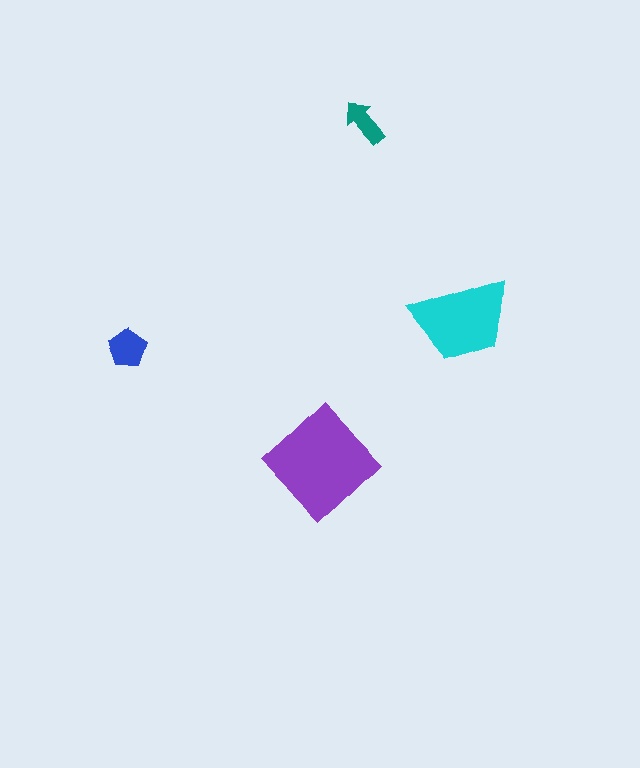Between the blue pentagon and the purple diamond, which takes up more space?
The purple diamond.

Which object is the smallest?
The teal arrow.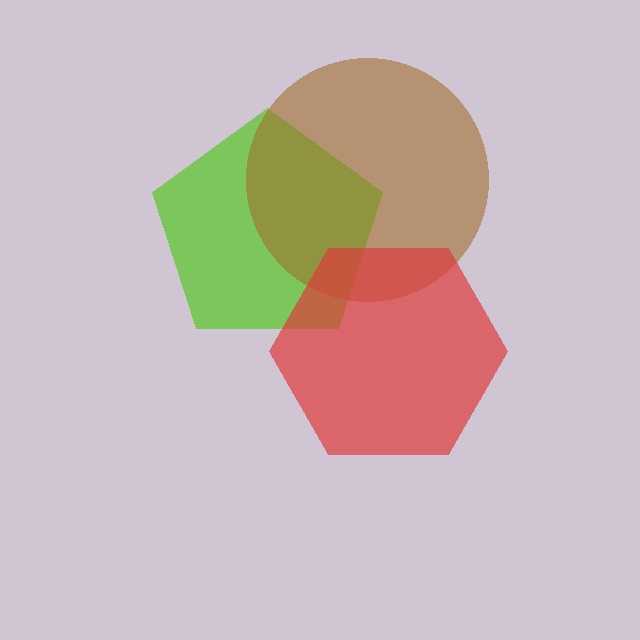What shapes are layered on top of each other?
The layered shapes are: a lime pentagon, a brown circle, a red hexagon.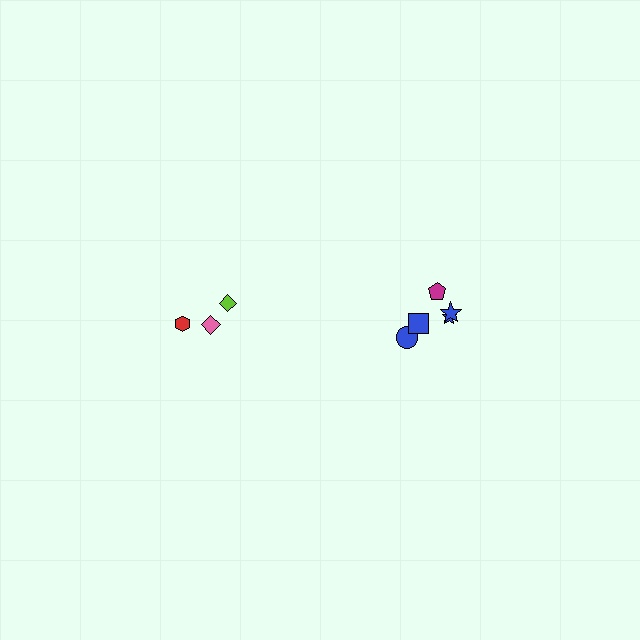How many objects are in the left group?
There are 3 objects.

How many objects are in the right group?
There are 5 objects.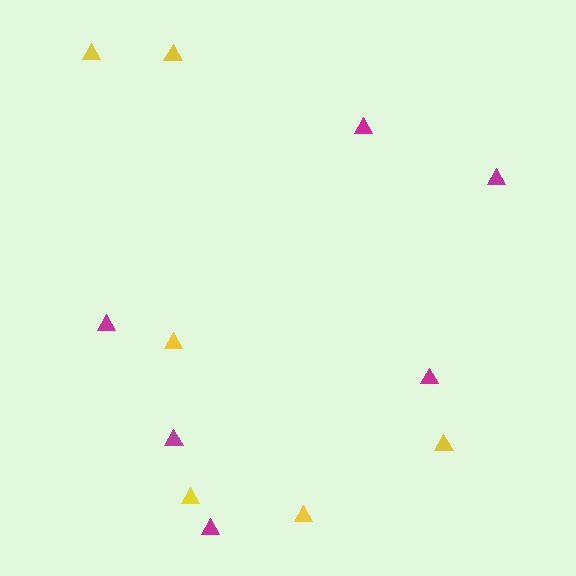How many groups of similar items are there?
There are 2 groups: one group of yellow triangles (6) and one group of magenta triangles (6).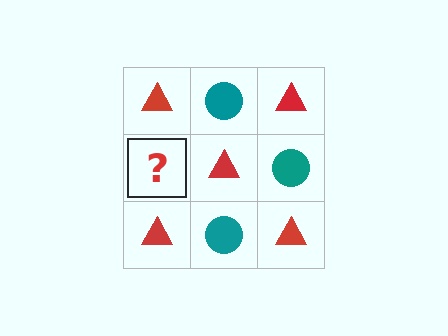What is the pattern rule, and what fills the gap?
The rule is that it alternates red triangle and teal circle in a checkerboard pattern. The gap should be filled with a teal circle.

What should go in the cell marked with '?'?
The missing cell should contain a teal circle.